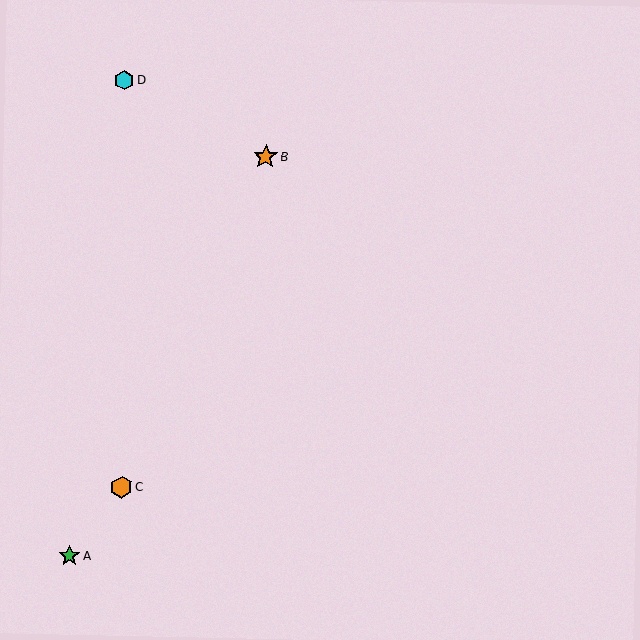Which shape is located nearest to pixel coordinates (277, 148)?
The orange star (labeled B) at (266, 157) is nearest to that location.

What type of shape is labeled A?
Shape A is a green star.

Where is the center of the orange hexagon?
The center of the orange hexagon is at (122, 487).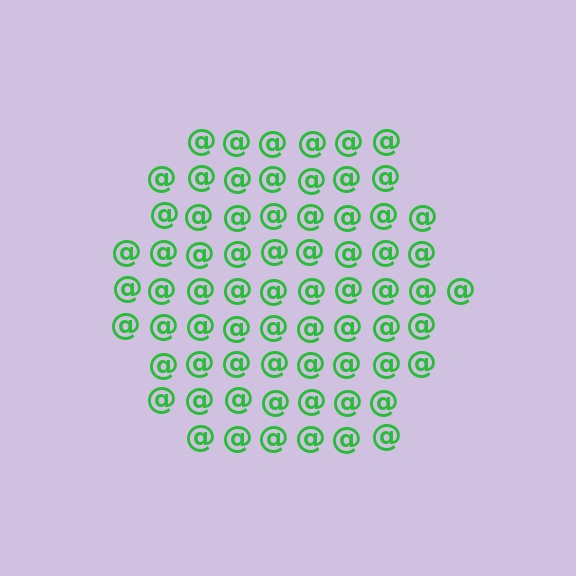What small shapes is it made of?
It is made of small at signs.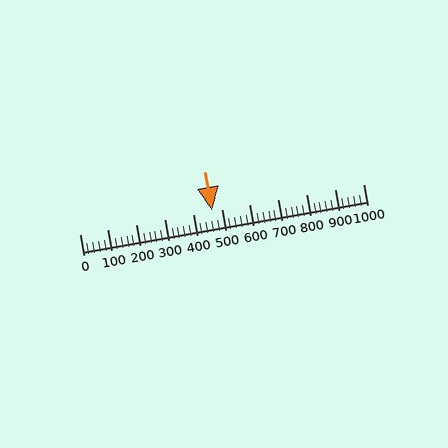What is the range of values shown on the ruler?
The ruler shows values from 0 to 1000.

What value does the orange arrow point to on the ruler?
The orange arrow points to approximately 468.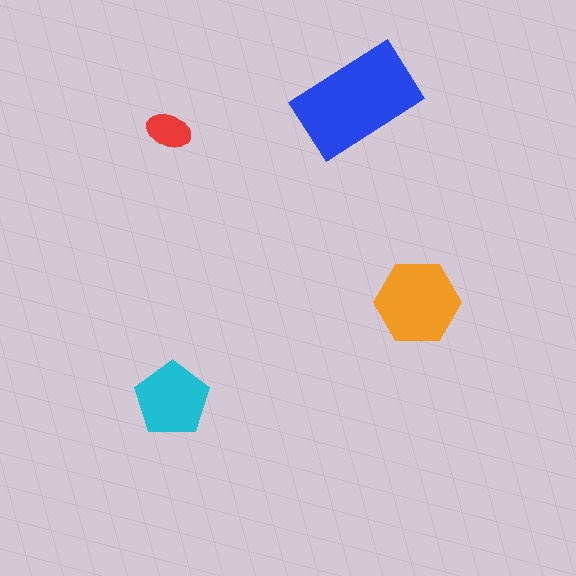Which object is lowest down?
The cyan pentagon is bottommost.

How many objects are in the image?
There are 4 objects in the image.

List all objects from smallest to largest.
The red ellipse, the cyan pentagon, the orange hexagon, the blue rectangle.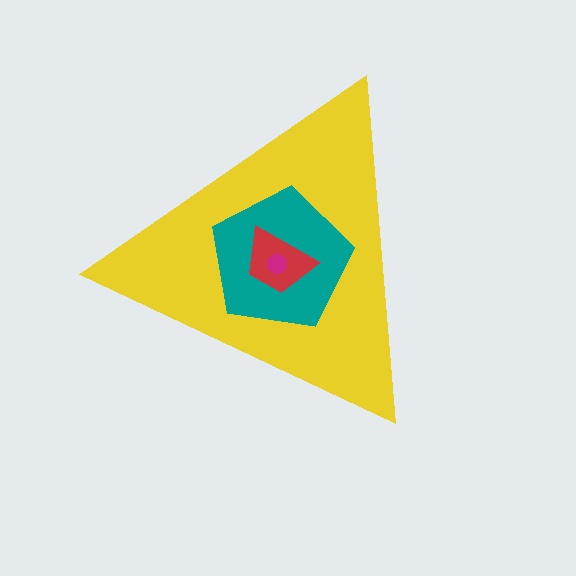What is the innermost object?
The magenta circle.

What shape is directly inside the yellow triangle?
The teal pentagon.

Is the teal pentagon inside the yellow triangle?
Yes.